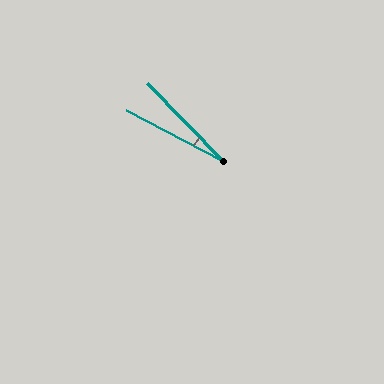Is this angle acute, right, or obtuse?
It is acute.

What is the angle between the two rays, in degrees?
Approximately 18 degrees.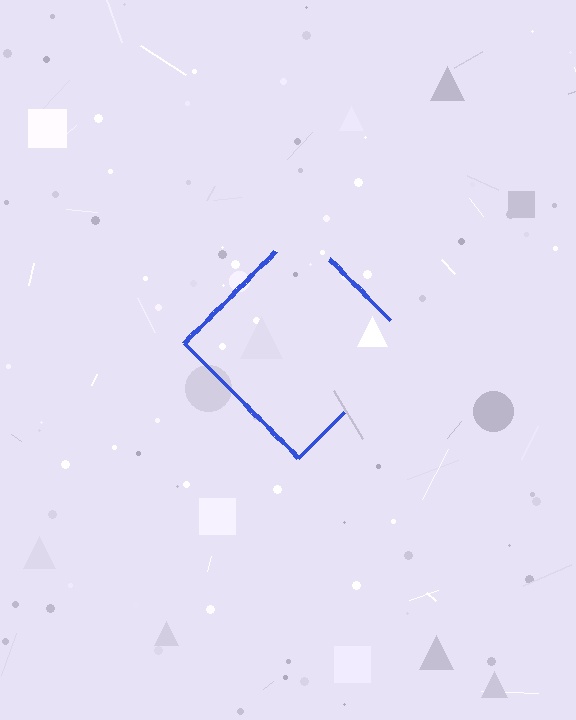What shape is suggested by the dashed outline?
The dashed outline suggests a diamond.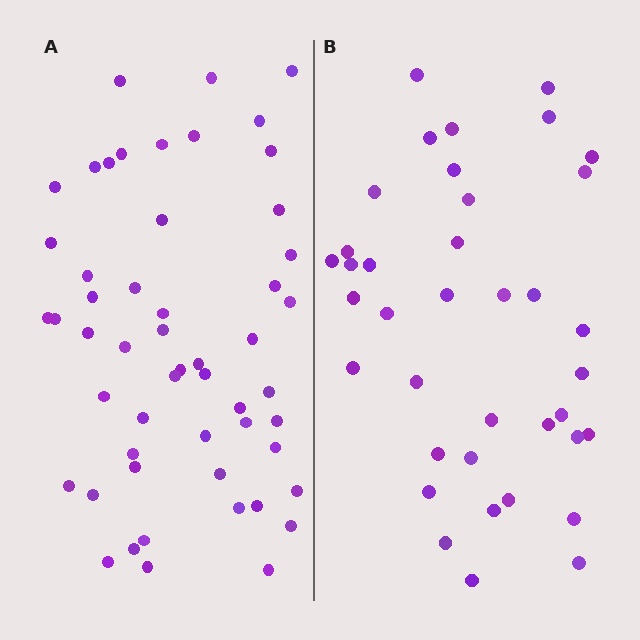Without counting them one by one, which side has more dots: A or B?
Region A (the left region) has more dots.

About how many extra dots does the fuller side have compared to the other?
Region A has approximately 15 more dots than region B.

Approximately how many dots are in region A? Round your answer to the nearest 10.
About 50 dots. (The exact count is 53, which rounds to 50.)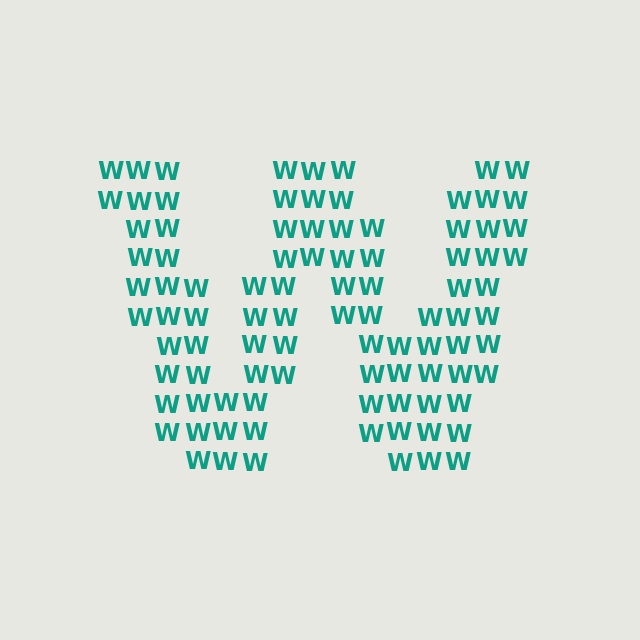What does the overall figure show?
The overall figure shows the letter W.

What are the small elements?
The small elements are letter W's.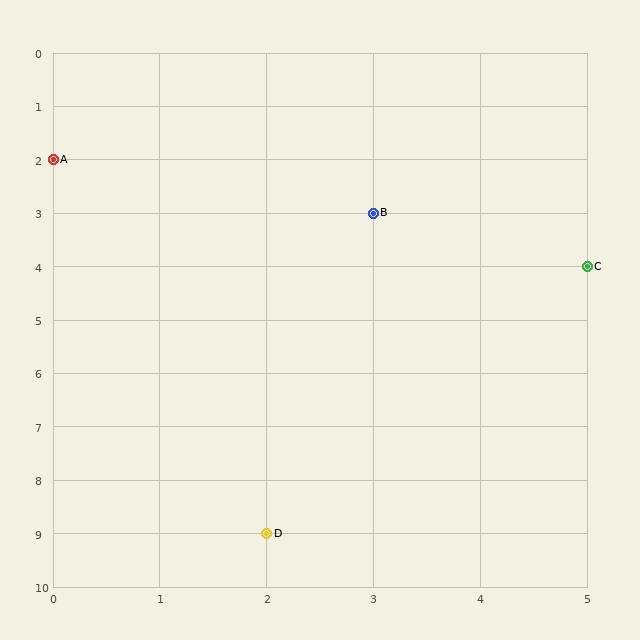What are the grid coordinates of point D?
Point D is at grid coordinates (2, 9).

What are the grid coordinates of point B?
Point B is at grid coordinates (3, 3).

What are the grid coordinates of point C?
Point C is at grid coordinates (5, 4).